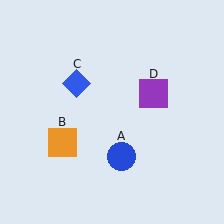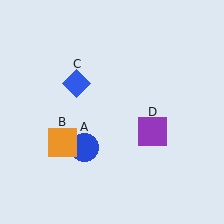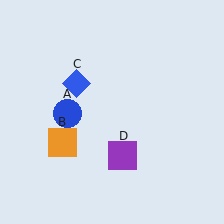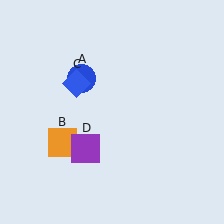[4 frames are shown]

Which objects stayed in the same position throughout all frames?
Orange square (object B) and blue diamond (object C) remained stationary.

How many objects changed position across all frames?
2 objects changed position: blue circle (object A), purple square (object D).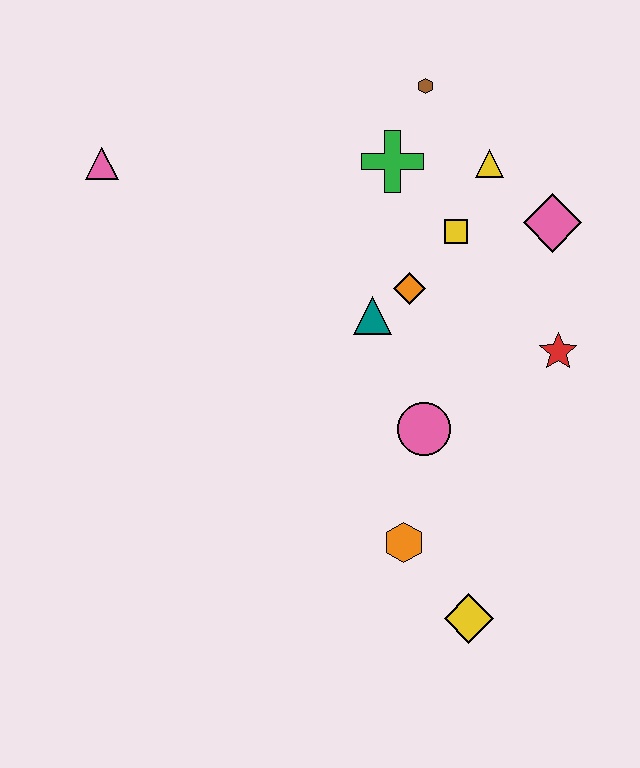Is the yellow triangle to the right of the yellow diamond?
Yes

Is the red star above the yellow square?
No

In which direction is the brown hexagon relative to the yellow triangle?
The brown hexagon is above the yellow triangle.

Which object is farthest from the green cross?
The yellow diamond is farthest from the green cross.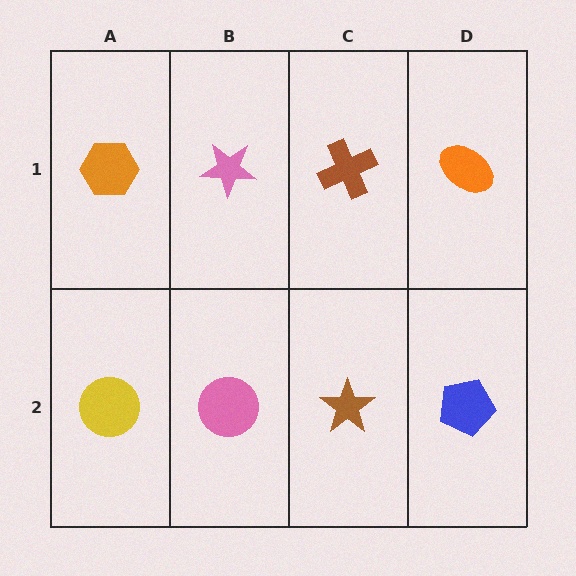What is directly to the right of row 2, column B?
A brown star.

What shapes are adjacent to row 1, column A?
A yellow circle (row 2, column A), a pink star (row 1, column B).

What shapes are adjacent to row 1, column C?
A brown star (row 2, column C), a pink star (row 1, column B), an orange ellipse (row 1, column D).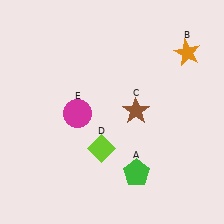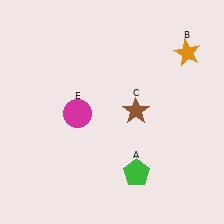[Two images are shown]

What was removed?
The lime diamond (D) was removed in Image 2.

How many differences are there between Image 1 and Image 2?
There is 1 difference between the two images.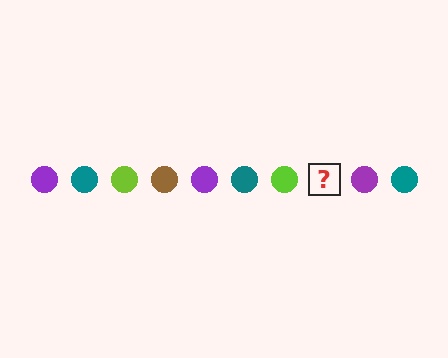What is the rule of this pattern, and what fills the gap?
The rule is that the pattern cycles through purple, teal, lime, brown circles. The gap should be filled with a brown circle.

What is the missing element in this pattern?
The missing element is a brown circle.